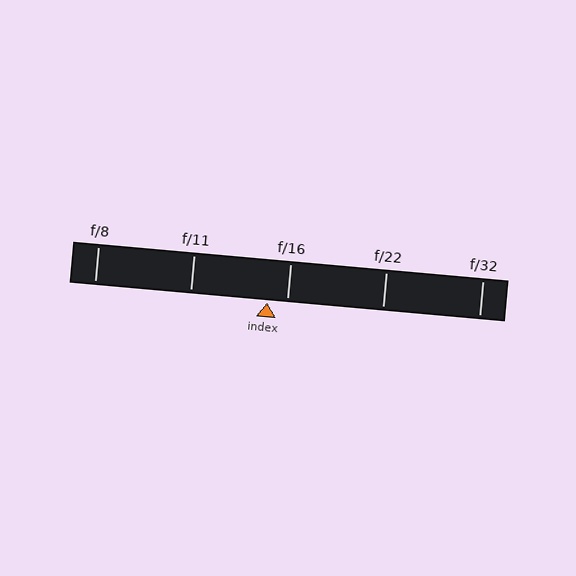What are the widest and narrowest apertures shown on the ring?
The widest aperture shown is f/8 and the narrowest is f/32.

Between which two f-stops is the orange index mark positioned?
The index mark is between f/11 and f/16.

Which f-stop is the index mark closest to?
The index mark is closest to f/16.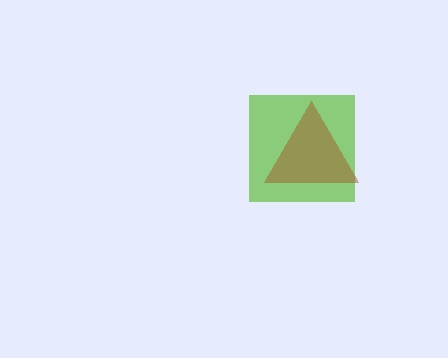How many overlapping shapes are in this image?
There are 2 overlapping shapes in the image.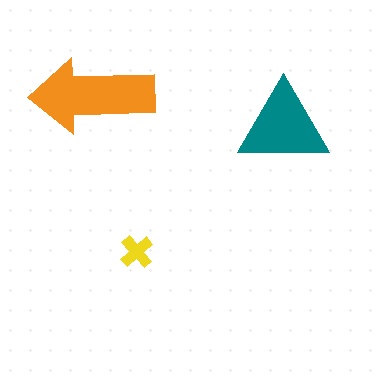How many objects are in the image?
There are 3 objects in the image.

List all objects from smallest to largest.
The yellow cross, the teal triangle, the orange arrow.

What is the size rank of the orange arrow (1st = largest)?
1st.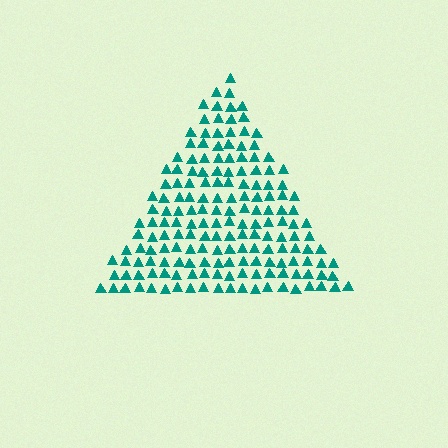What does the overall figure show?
The overall figure shows a triangle.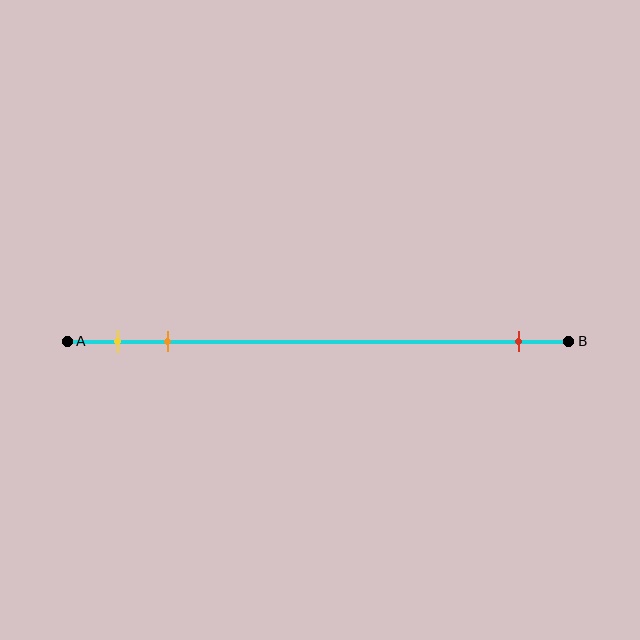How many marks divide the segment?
There are 3 marks dividing the segment.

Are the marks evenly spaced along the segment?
No, the marks are not evenly spaced.